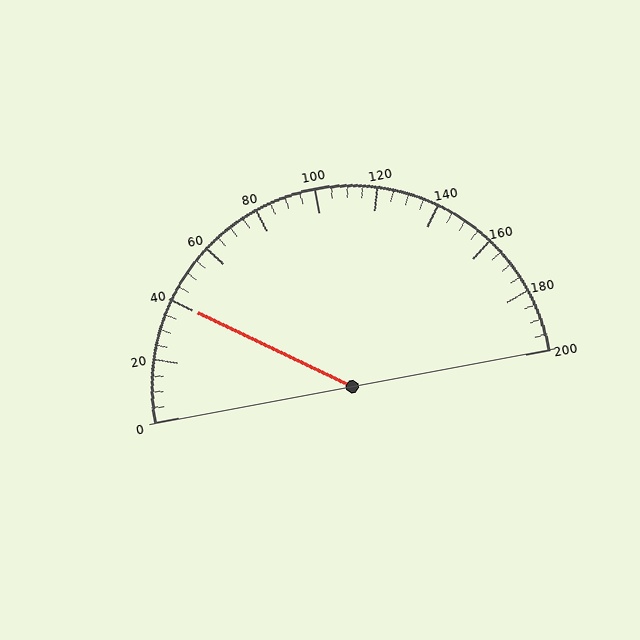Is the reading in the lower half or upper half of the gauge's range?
The reading is in the lower half of the range (0 to 200).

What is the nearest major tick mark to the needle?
The nearest major tick mark is 40.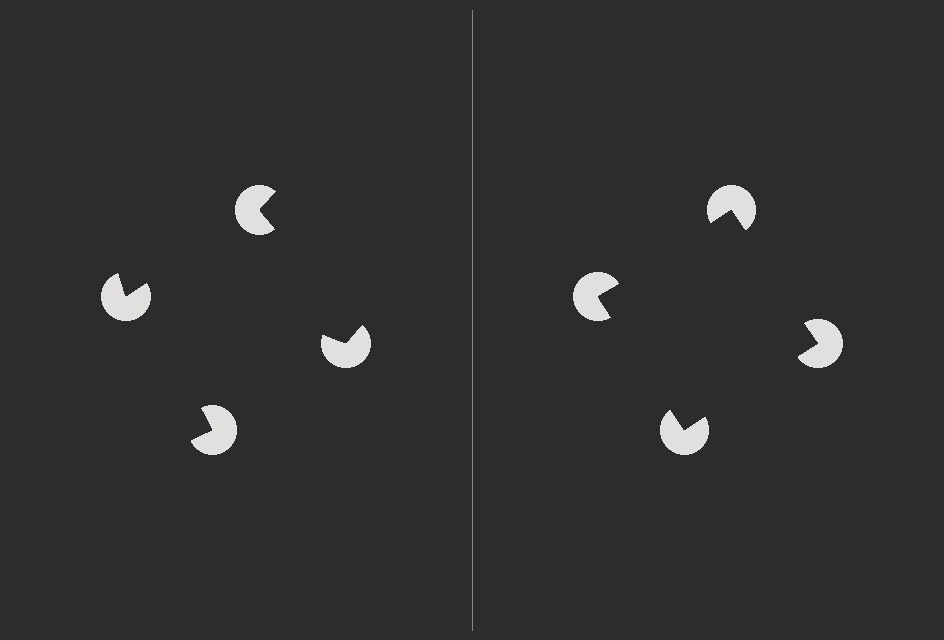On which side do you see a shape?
An illusory square appears on the right side. On the left side the wedge cuts are rotated, so no coherent shape forms.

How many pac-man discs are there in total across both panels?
8 — 4 on each side.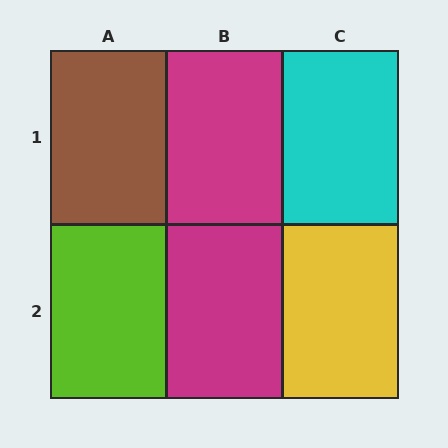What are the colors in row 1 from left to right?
Brown, magenta, cyan.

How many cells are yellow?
1 cell is yellow.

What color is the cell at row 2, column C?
Yellow.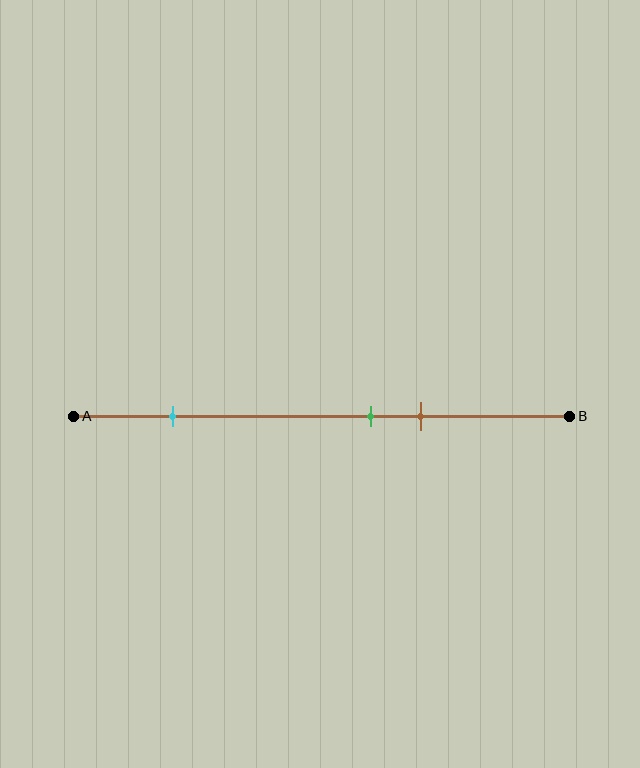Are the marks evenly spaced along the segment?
No, the marks are not evenly spaced.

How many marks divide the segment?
There are 3 marks dividing the segment.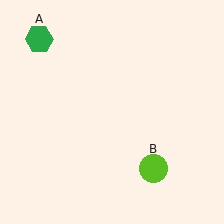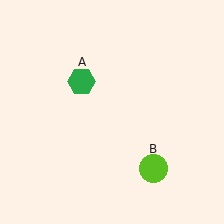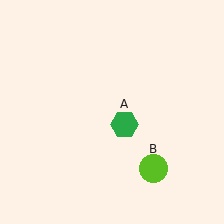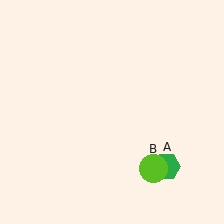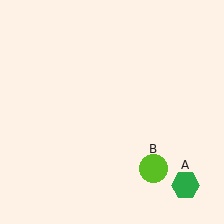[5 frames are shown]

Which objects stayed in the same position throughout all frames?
Lime circle (object B) remained stationary.